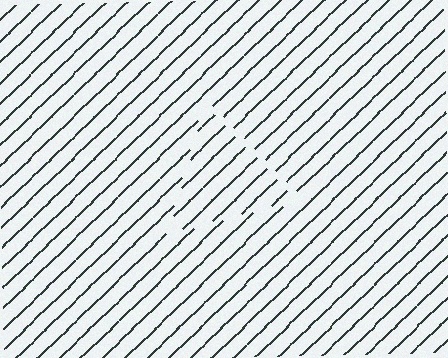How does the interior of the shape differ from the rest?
The interior of the shape contains the same grating, shifted by half a period — the contour is defined by the phase discontinuity where line-ends from the inner and outer gratings abut.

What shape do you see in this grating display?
An illusory triangle. The interior of the shape contains the same grating, shifted by half a period — the contour is defined by the phase discontinuity where line-ends from the inner and outer gratings abut.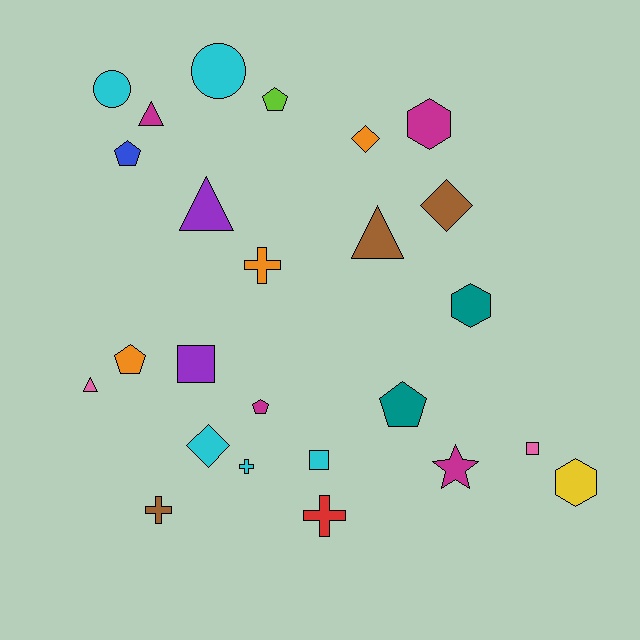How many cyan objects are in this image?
There are 5 cyan objects.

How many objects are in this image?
There are 25 objects.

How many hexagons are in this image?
There are 3 hexagons.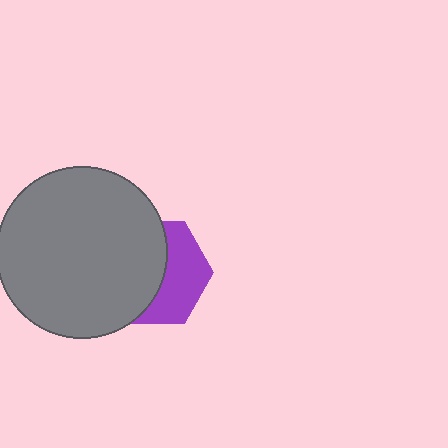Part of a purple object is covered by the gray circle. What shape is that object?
It is a hexagon.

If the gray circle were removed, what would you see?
You would see the complete purple hexagon.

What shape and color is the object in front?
The object in front is a gray circle.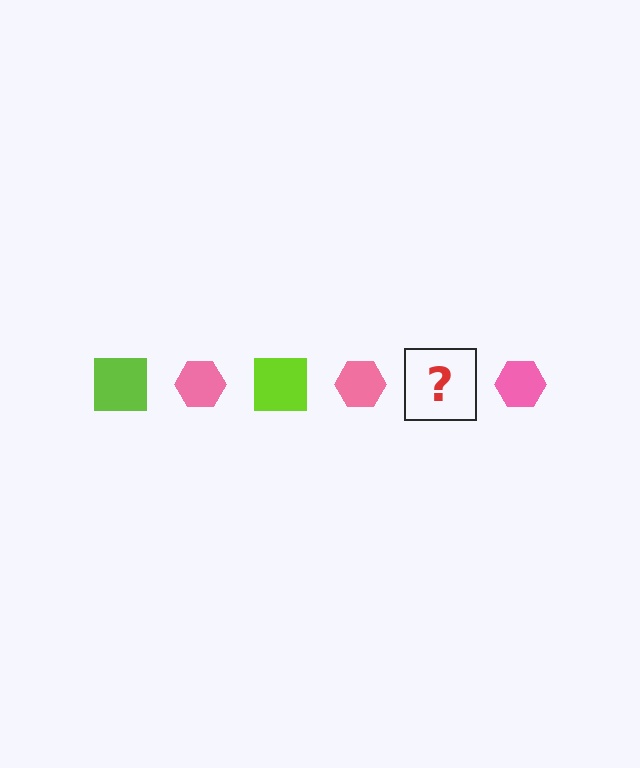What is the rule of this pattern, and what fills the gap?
The rule is that the pattern alternates between lime square and pink hexagon. The gap should be filled with a lime square.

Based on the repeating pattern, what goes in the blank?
The blank should be a lime square.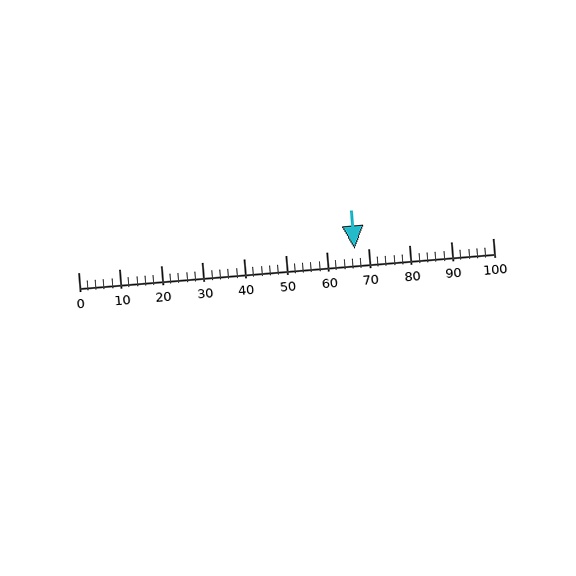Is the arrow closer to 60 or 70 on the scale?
The arrow is closer to 70.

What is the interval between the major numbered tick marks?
The major tick marks are spaced 10 units apart.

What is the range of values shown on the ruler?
The ruler shows values from 0 to 100.